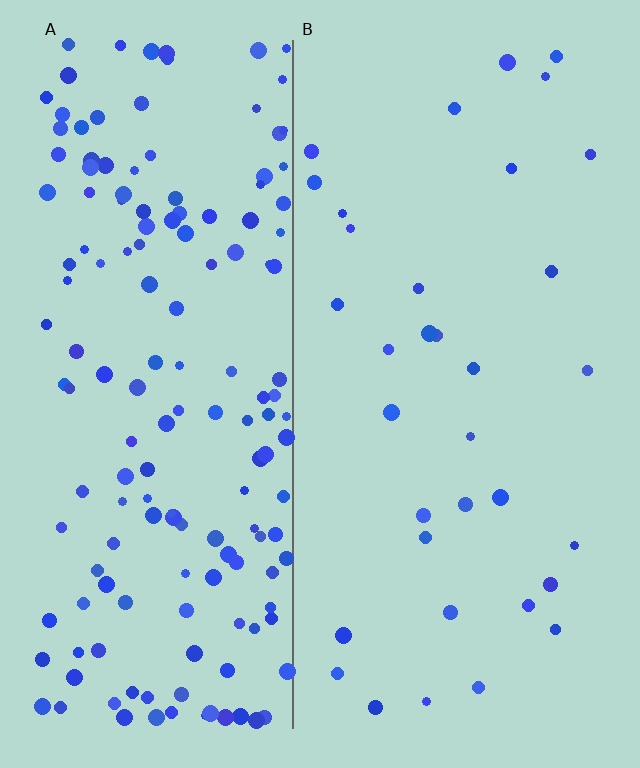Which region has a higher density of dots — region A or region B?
A (the left).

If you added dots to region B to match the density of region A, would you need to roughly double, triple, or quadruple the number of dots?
Approximately quadruple.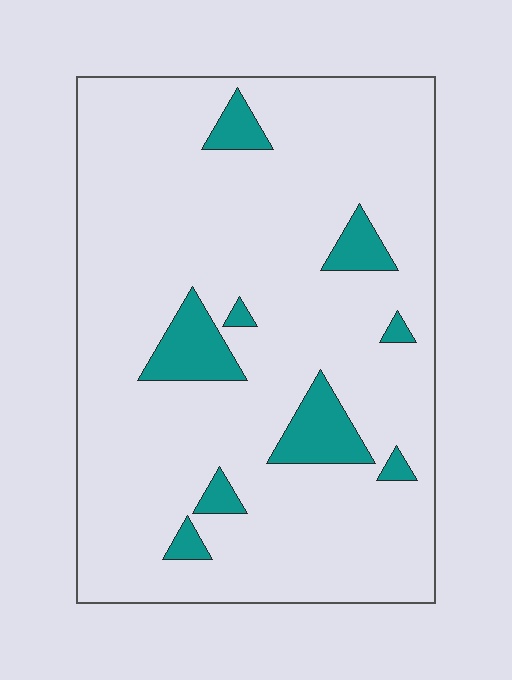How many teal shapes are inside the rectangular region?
9.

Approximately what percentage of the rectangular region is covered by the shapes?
Approximately 10%.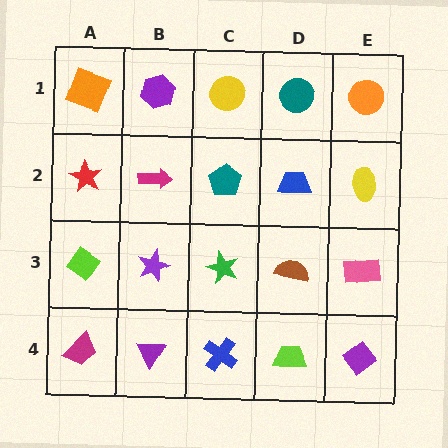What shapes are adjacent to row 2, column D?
A teal circle (row 1, column D), a brown semicircle (row 3, column D), a teal pentagon (row 2, column C), a yellow ellipse (row 2, column E).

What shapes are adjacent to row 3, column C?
A teal pentagon (row 2, column C), a blue cross (row 4, column C), a purple star (row 3, column B), a brown semicircle (row 3, column D).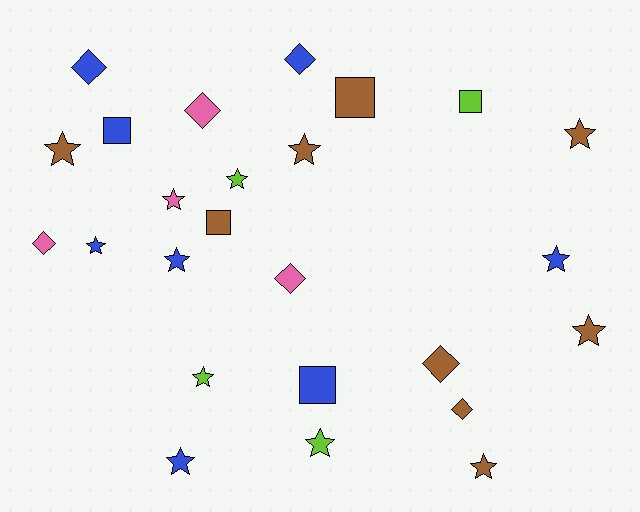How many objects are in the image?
There are 25 objects.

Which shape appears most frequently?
Star, with 13 objects.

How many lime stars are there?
There are 3 lime stars.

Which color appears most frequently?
Brown, with 9 objects.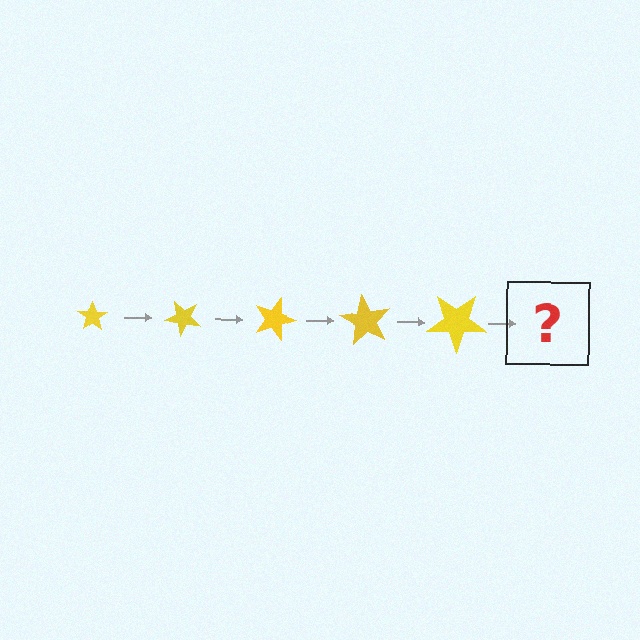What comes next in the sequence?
The next element should be a star, larger than the previous one and rotated 225 degrees from the start.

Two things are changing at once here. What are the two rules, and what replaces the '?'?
The two rules are that the star grows larger each step and it rotates 45 degrees each step. The '?' should be a star, larger than the previous one and rotated 225 degrees from the start.